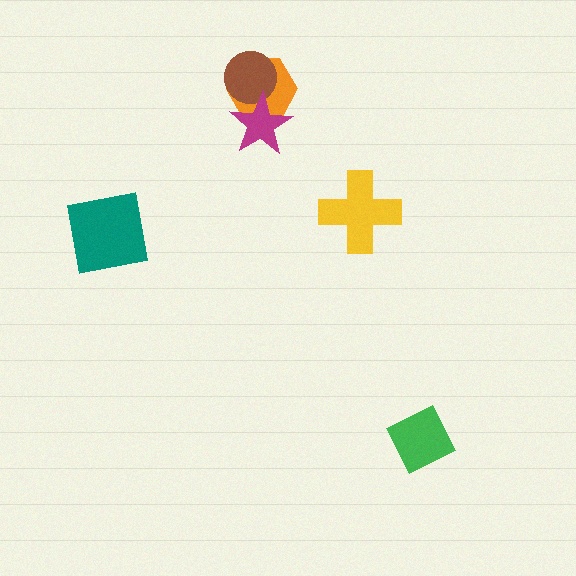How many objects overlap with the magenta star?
2 objects overlap with the magenta star.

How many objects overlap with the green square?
0 objects overlap with the green square.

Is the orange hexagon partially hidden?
Yes, it is partially covered by another shape.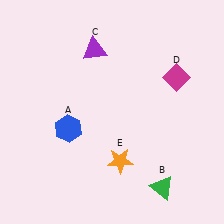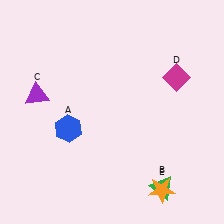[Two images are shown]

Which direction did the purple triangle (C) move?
The purple triangle (C) moved left.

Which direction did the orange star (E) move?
The orange star (E) moved right.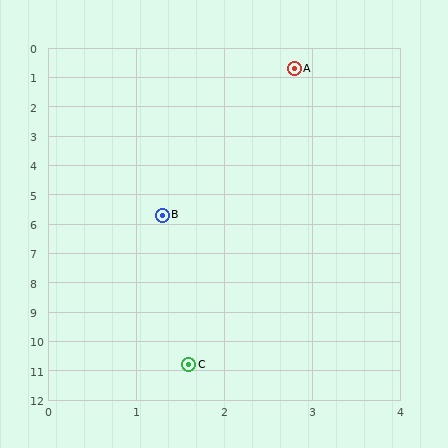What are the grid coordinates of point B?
Point B is at approximately (1.3, 5.7).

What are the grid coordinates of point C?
Point C is at approximately (1.6, 10.8).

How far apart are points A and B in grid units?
Points A and B are about 5.2 grid units apart.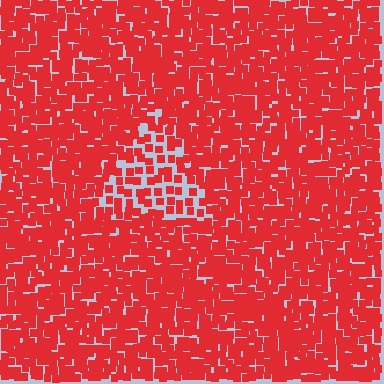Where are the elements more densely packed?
The elements are more densely packed outside the triangle boundary.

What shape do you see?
I see a triangle.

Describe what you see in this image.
The image contains small red elements arranged at two different densities. A triangle-shaped region is visible where the elements are less densely packed than the surrounding area.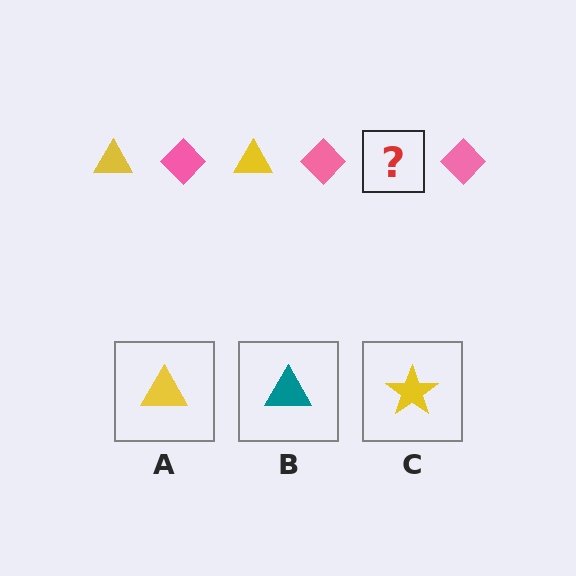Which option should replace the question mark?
Option A.